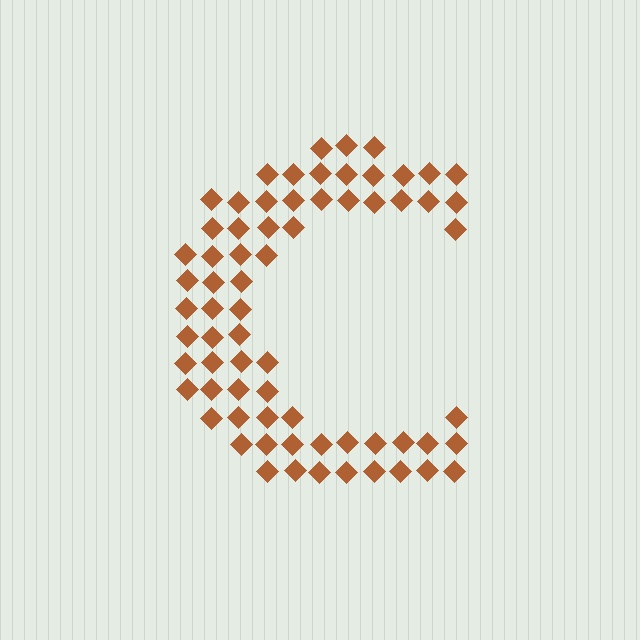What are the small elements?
The small elements are diamonds.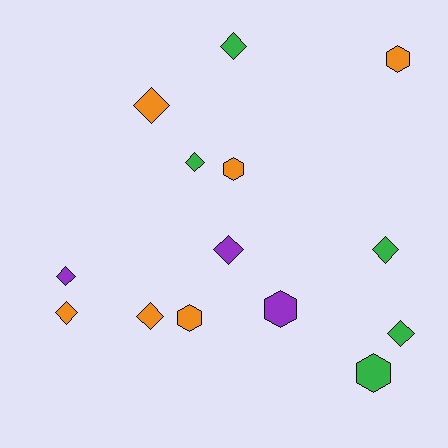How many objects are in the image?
There are 14 objects.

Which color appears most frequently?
Orange, with 6 objects.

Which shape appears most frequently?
Diamond, with 9 objects.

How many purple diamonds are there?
There are 2 purple diamonds.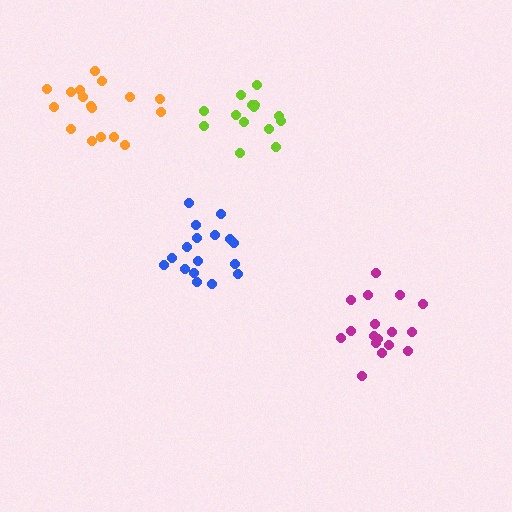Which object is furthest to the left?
The orange cluster is leftmost.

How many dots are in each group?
Group 1: 17 dots, Group 2: 14 dots, Group 3: 17 dots, Group 4: 17 dots (65 total).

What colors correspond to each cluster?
The clusters are colored: magenta, lime, blue, orange.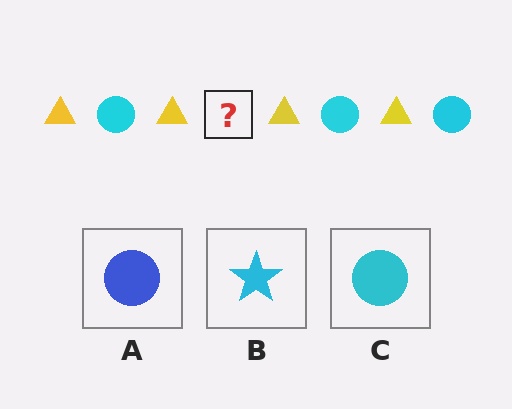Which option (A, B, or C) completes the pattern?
C.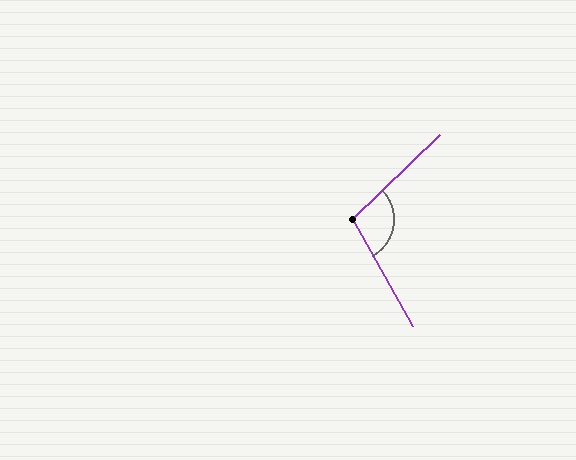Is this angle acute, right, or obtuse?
It is obtuse.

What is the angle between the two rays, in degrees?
Approximately 105 degrees.